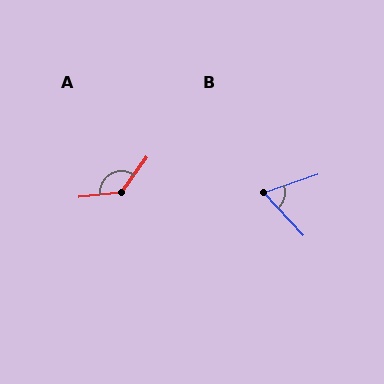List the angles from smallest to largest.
B (66°), A (131°).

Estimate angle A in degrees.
Approximately 131 degrees.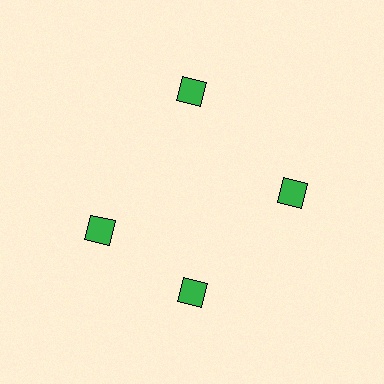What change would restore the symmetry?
The symmetry would be restored by rotating it back into even spacing with its neighbors so that all 4 diamonds sit at equal angles and equal distance from the center.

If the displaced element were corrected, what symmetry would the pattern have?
It would have 4-fold rotational symmetry — the pattern would map onto itself every 90 degrees.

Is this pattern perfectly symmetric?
No. The 4 green diamonds are arranged in a ring, but one element near the 9 o'clock position is rotated out of alignment along the ring, breaking the 4-fold rotational symmetry.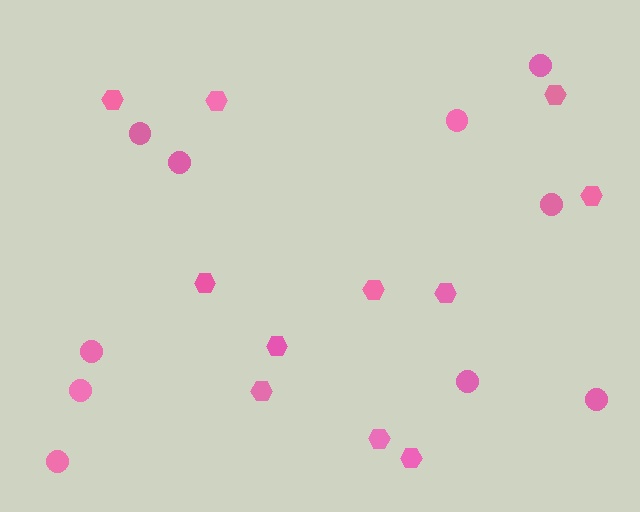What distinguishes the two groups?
There are 2 groups: one group of circles (10) and one group of hexagons (11).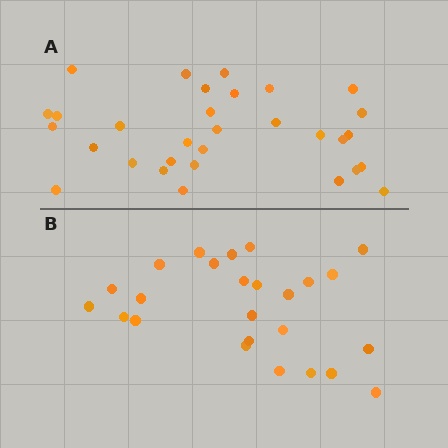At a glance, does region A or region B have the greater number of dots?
Region A (the top region) has more dots.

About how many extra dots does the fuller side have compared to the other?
Region A has about 6 more dots than region B.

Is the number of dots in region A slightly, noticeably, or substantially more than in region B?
Region A has only slightly more — the two regions are fairly close. The ratio is roughly 1.2 to 1.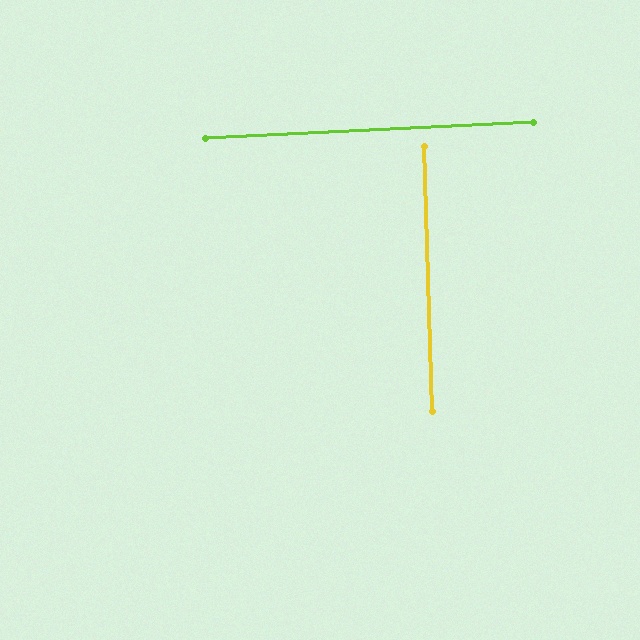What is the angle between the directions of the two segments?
Approximately 89 degrees.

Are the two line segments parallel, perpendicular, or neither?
Perpendicular — they meet at approximately 89°.